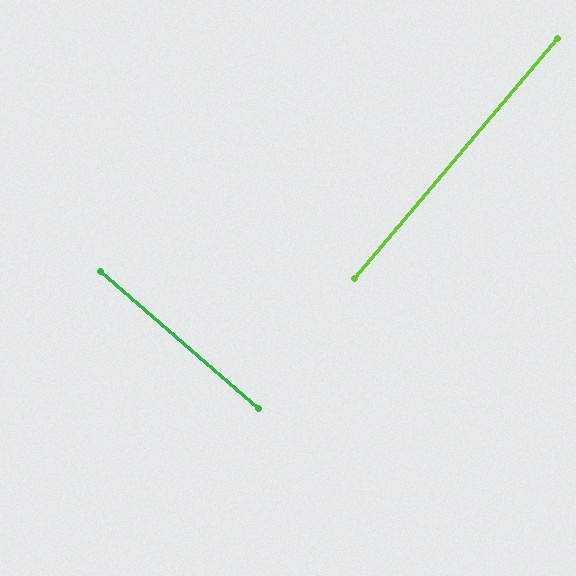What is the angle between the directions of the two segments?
Approximately 89 degrees.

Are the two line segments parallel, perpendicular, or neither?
Perpendicular — they meet at approximately 89°.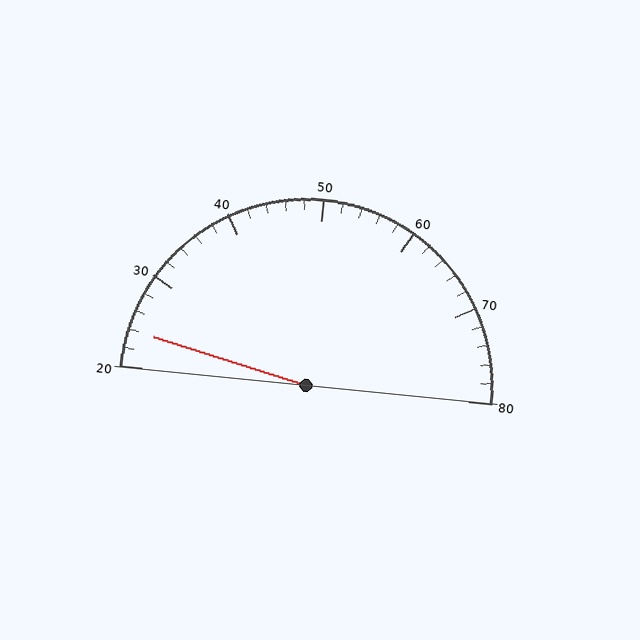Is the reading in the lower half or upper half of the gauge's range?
The reading is in the lower half of the range (20 to 80).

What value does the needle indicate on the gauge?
The needle indicates approximately 24.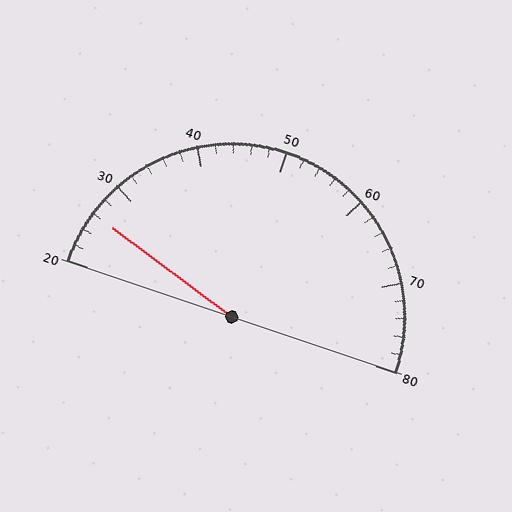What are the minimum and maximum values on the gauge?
The gauge ranges from 20 to 80.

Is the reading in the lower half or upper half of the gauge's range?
The reading is in the lower half of the range (20 to 80).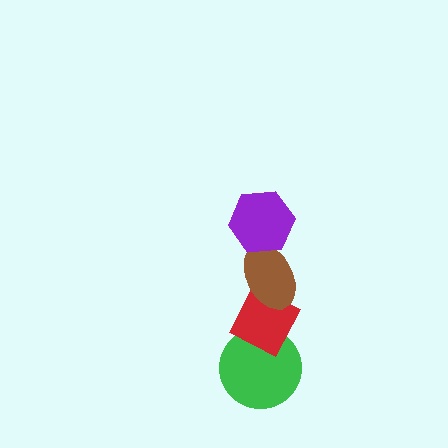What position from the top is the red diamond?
The red diamond is 3rd from the top.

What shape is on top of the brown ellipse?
The purple hexagon is on top of the brown ellipse.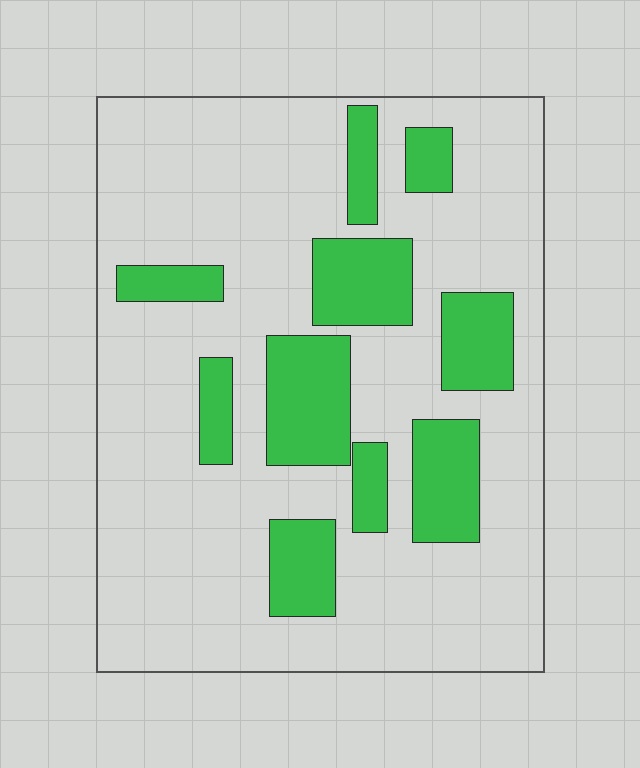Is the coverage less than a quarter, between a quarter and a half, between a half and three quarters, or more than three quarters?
Less than a quarter.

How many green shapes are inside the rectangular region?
10.